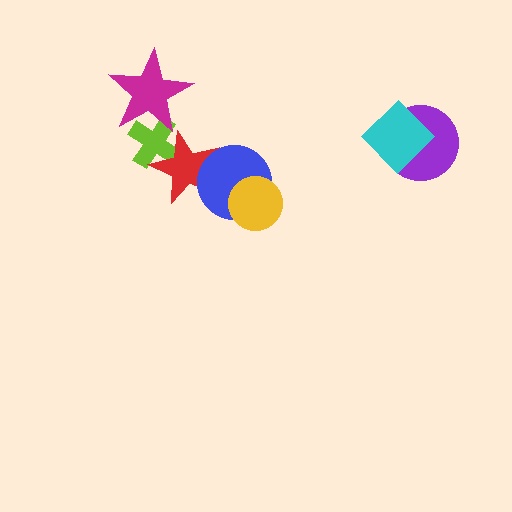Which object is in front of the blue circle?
The yellow circle is in front of the blue circle.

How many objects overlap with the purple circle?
1 object overlaps with the purple circle.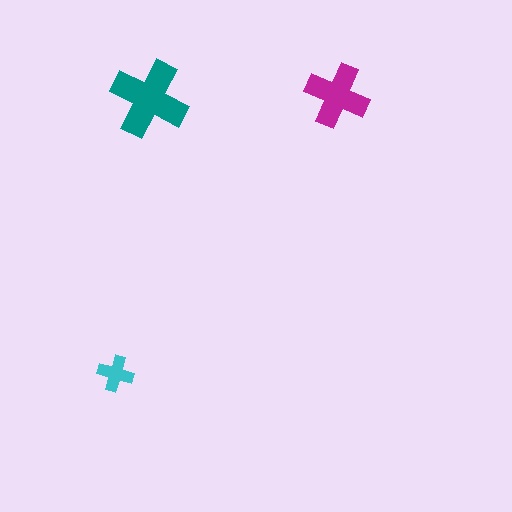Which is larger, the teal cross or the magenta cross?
The teal one.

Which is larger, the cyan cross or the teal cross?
The teal one.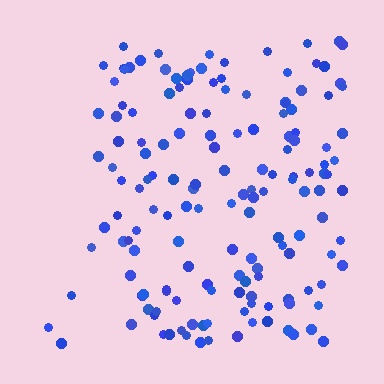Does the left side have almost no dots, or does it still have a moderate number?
Still a moderate number, just noticeably fewer than the right.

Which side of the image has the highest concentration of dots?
The right.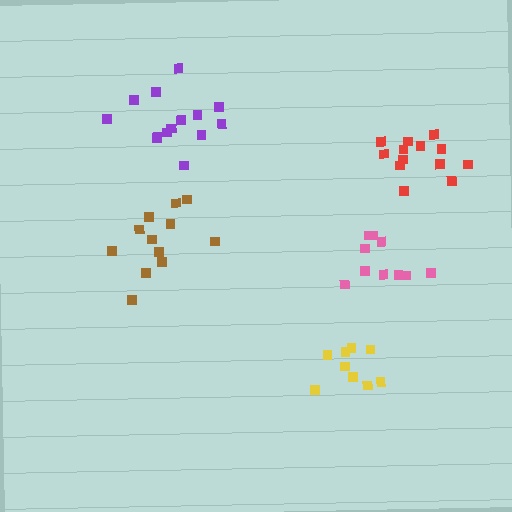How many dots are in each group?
Group 1: 12 dots, Group 2: 9 dots, Group 3: 14 dots, Group 4: 10 dots, Group 5: 13 dots (58 total).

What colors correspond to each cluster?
The clusters are colored: brown, yellow, purple, pink, red.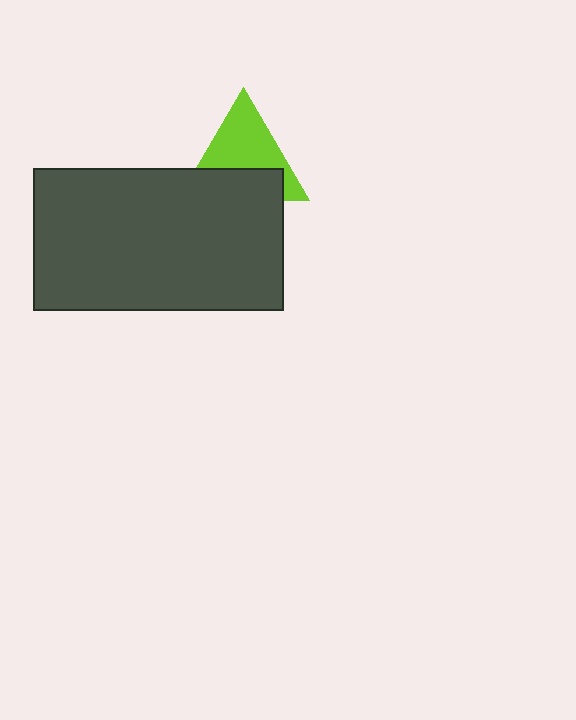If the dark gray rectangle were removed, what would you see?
You would see the complete lime triangle.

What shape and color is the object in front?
The object in front is a dark gray rectangle.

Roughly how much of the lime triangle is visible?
About half of it is visible (roughly 57%).